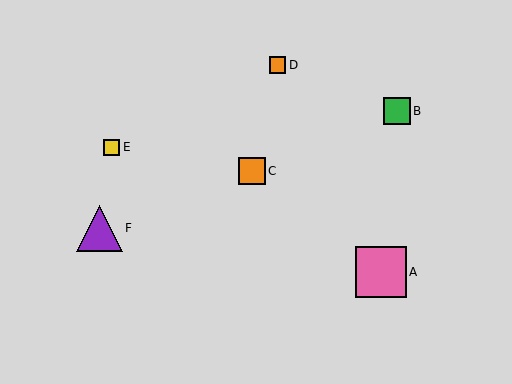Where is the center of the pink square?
The center of the pink square is at (381, 272).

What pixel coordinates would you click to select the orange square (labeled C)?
Click at (252, 171) to select the orange square C.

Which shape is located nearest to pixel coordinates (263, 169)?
The orange square (labeled C) at (252, 171) is nearest to that location.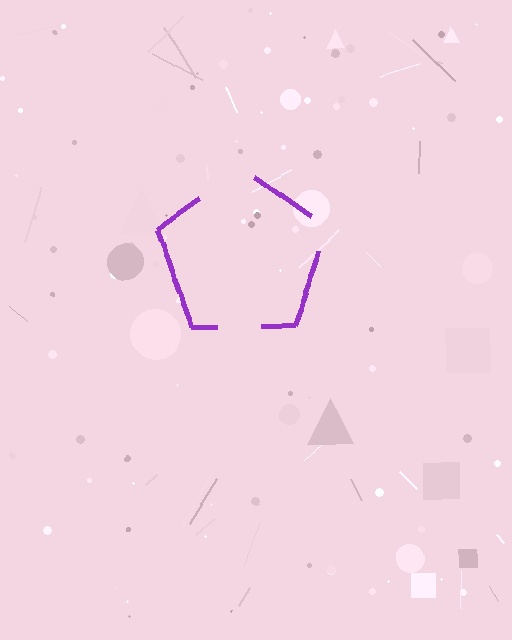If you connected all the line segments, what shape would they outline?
They would outline a pentagon.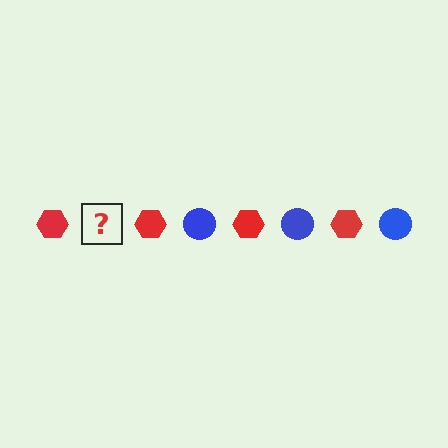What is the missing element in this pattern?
The missing element is a blue circle.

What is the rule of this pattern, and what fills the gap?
The rule is that the pattern alternates between red hexagon and blue circle. The gap should be filled with a blue circle.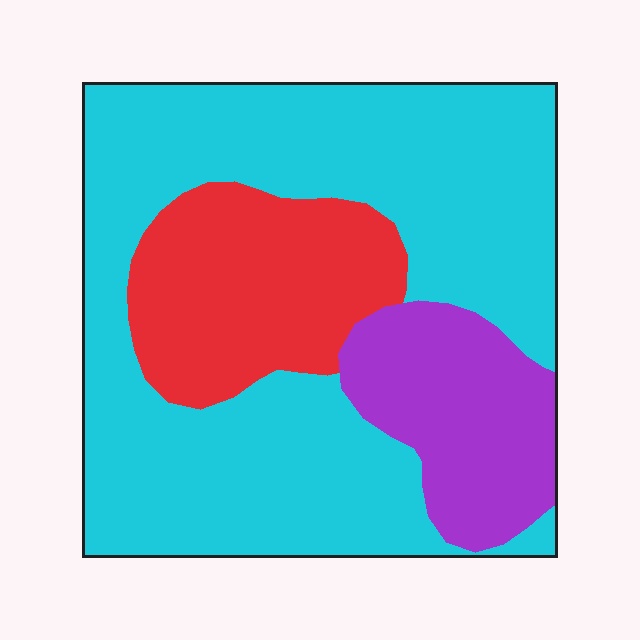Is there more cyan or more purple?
Cyan.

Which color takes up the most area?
Cyan, at roughly 65%.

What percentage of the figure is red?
Red takes up about one fifth (1/5) of the figure.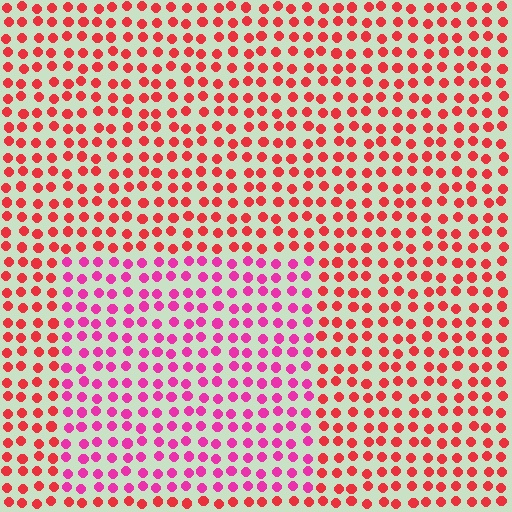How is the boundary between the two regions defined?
The boundary is defined purely by a slight shift in hue (about 36 degrees). Spacing, size, and orientation are identical on both sides.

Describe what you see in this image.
The image is filled with small red elements in a uniform arrangement. A rectangle-shaped region is visible where the elements are tinted to a slightly different hue, forming a subtle color boundary.